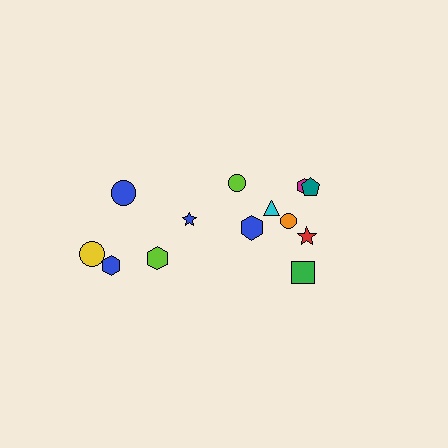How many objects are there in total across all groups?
There are 13 objects.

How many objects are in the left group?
There are 5 objects.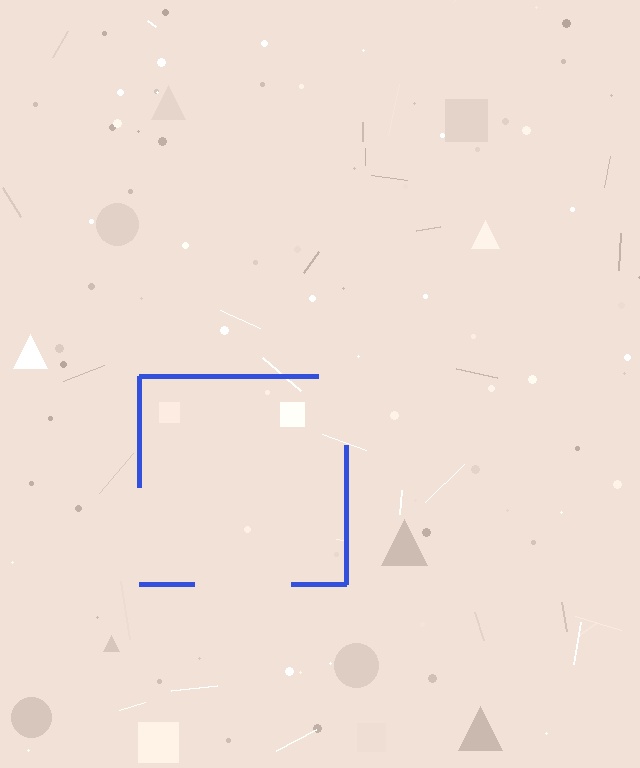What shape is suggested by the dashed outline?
The dashed outline suggests a square.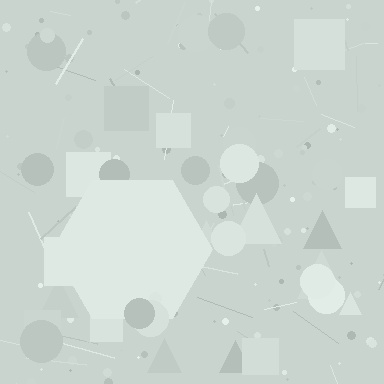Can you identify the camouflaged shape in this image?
The camouflaged shape is a hexagon.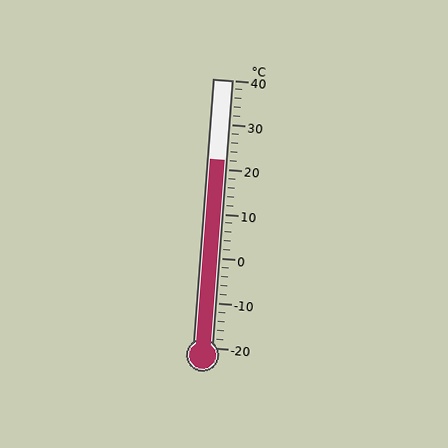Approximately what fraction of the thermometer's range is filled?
The thermometer is filled to approximately 70% of its range.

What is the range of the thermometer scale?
The thermometer scale ranges from -20°C to 40°C.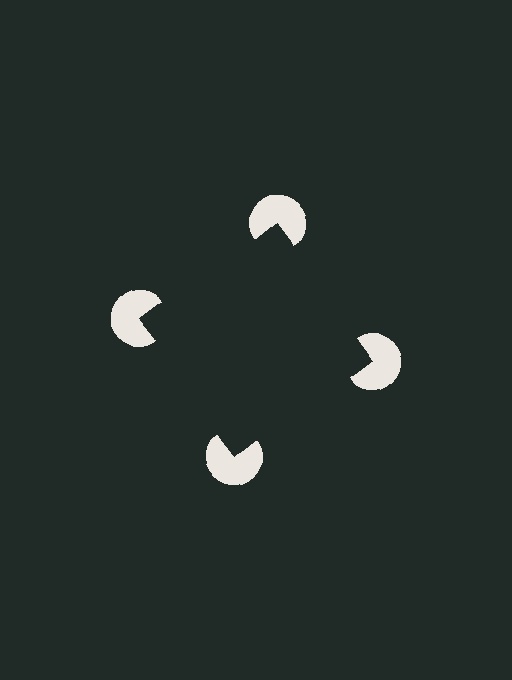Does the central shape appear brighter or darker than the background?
It typically appears slightly darker than the background, even though no actual brightness change is drawn.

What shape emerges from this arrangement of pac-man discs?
An illusory square — its edges are inferred from the aligned wedge cuts in the pac-man discs, not physically drawn.